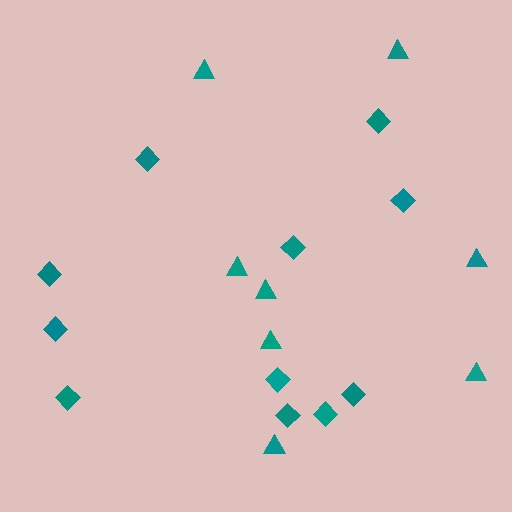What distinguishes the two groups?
There are 2 groups: one group of triangles (8) and one group of diamonds (11).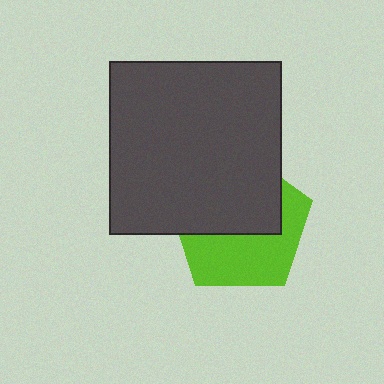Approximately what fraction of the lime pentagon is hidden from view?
Roughly 52% of the lime pentagon is hidden behind the dark gray square.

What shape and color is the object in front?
The object in front is a dark gray square.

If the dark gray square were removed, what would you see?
You would see the complete lime pentagon.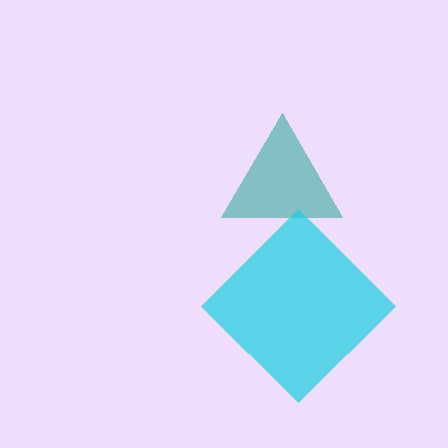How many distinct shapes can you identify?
There are 2 distinct shapes: a teal triangle, a cyan diamond.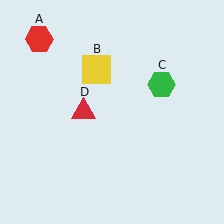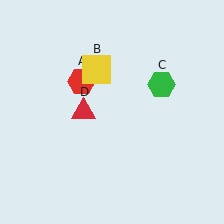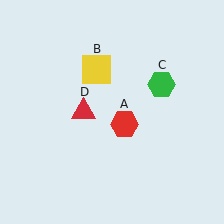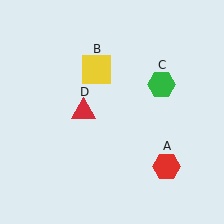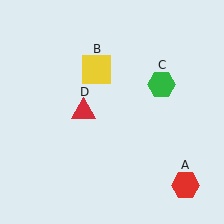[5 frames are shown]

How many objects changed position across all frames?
1 object changed position: red hexagon (object A).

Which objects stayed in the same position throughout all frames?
Yellow square (object B) and green hexagon (object C) and red triangle (object D) remained stationary.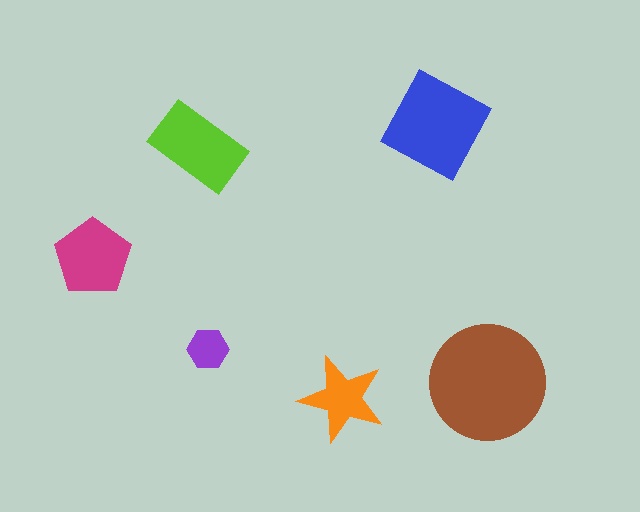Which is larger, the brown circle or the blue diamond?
The brown circle.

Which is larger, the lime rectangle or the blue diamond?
The blue diamond.